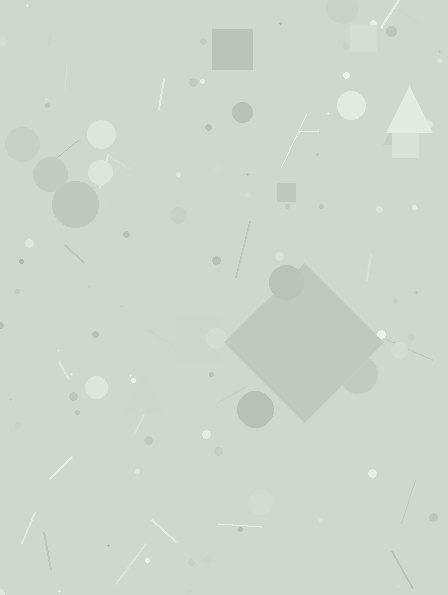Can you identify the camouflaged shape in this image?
The camouflaged shape is a diamond.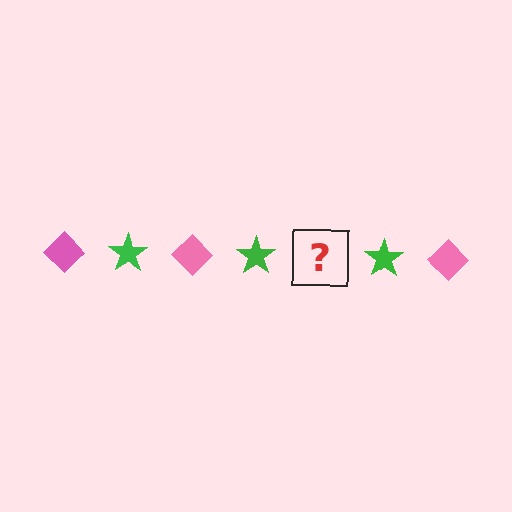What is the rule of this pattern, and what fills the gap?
The rule is that the pattern alternates between pink diamond and green star. The gap should be filled with a pink diamond.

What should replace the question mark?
The question mark should be replaced with a pink diamond.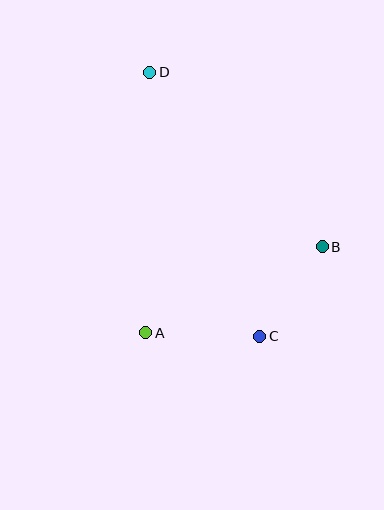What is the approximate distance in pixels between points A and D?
The distance between A and D is approximately 260 pixels.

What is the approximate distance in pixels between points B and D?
The distance between B and D is approximately 245 pixels.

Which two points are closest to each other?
Points B and C are closest to each other.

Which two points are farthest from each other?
Points C and D are farthest from each other.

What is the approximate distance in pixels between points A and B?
The distance between A and B is approximately 196 pixels.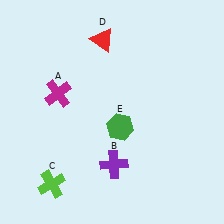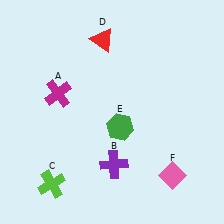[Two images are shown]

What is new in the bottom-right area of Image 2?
A pink diamond (F) was added in the bottom-right area of Image 2.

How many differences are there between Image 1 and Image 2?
There is 1 difference between the two images.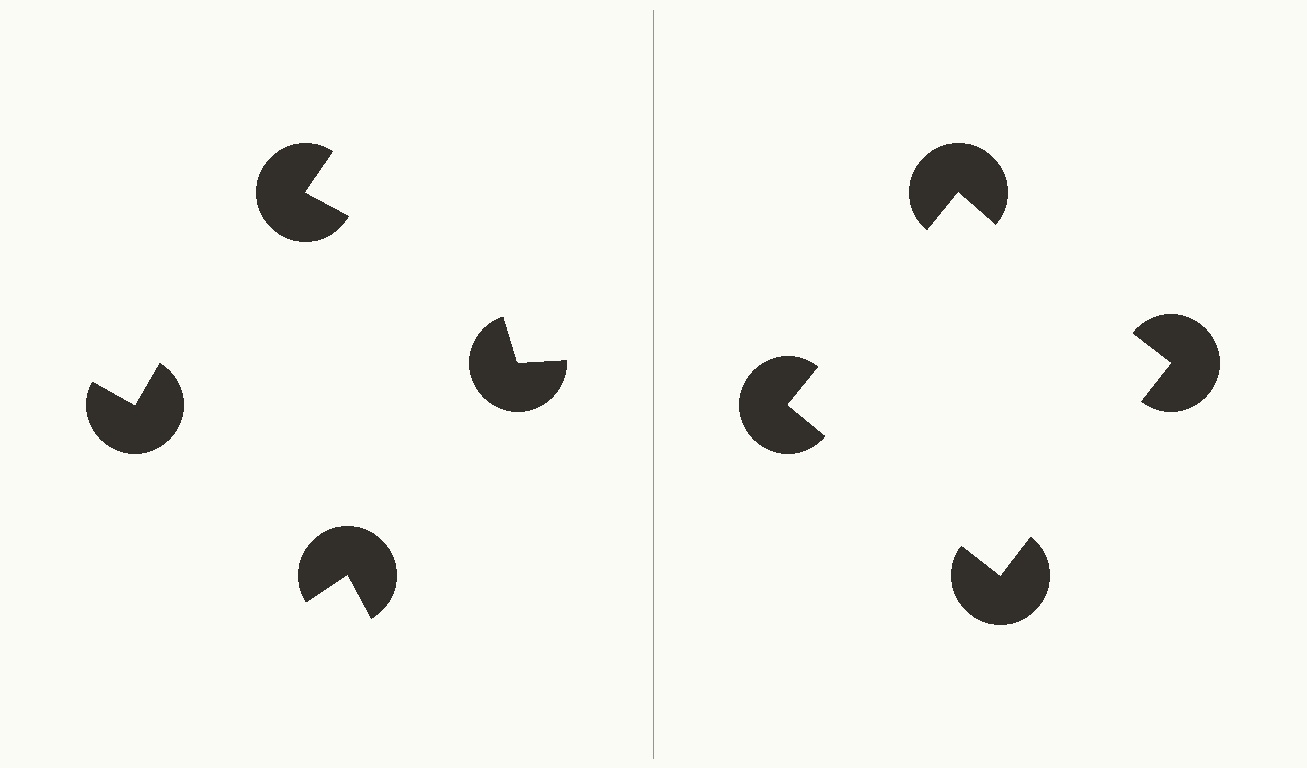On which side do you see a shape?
An illusory square appears on the right side. On the left side the wedge cuts are rotated, so no coherent shape forms.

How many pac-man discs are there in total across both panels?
8 — 4 on each side.